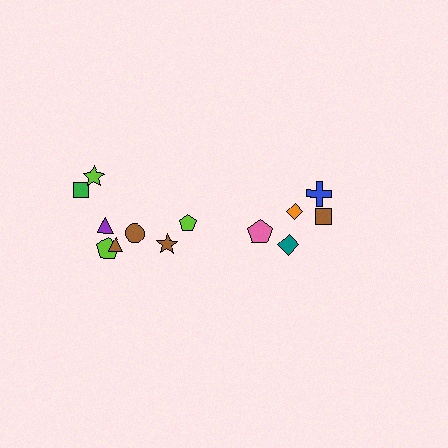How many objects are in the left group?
There are 8 objects.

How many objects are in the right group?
There are 5 objects.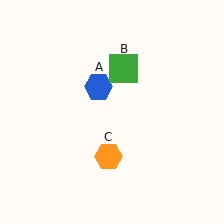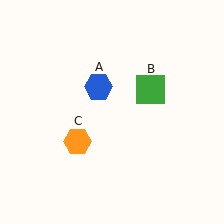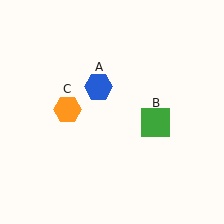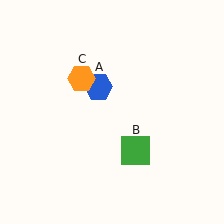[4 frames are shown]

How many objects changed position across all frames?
2 objects changed position: green square (object B), orange hexagon (object C).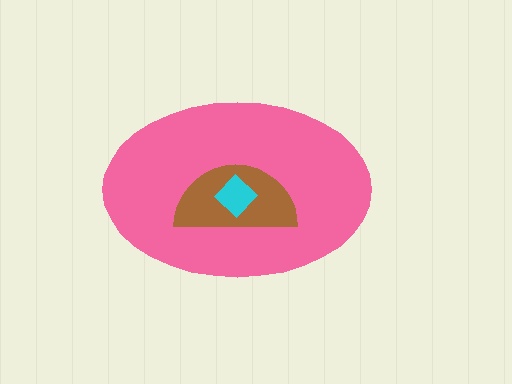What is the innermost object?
The cyan diamond.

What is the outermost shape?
The pink ellipse.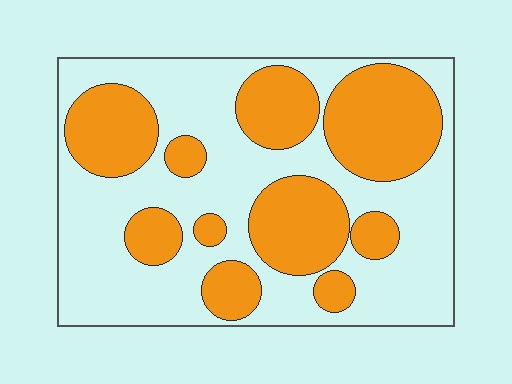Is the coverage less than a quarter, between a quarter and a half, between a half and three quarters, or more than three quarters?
Between a quarter and a half.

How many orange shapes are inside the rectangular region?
10.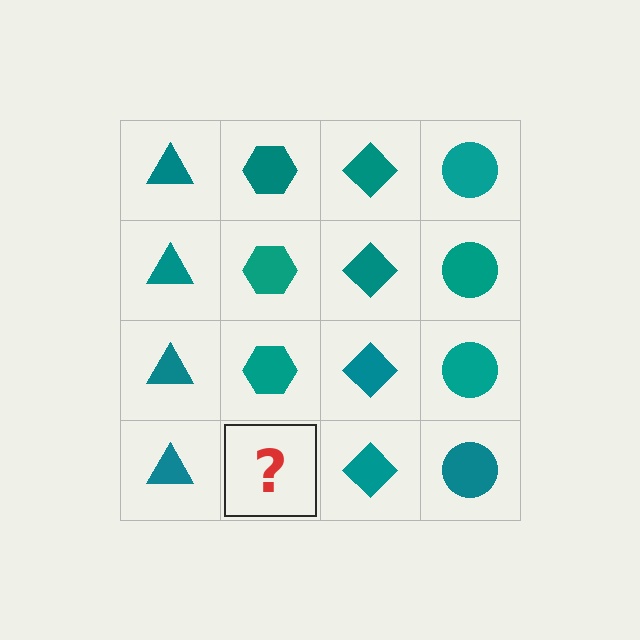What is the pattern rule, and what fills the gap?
The rule is that each column has a consistent shape. The gap should be filled with a teal hexagon.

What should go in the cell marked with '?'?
The missing cell should contain a teal hexagon.